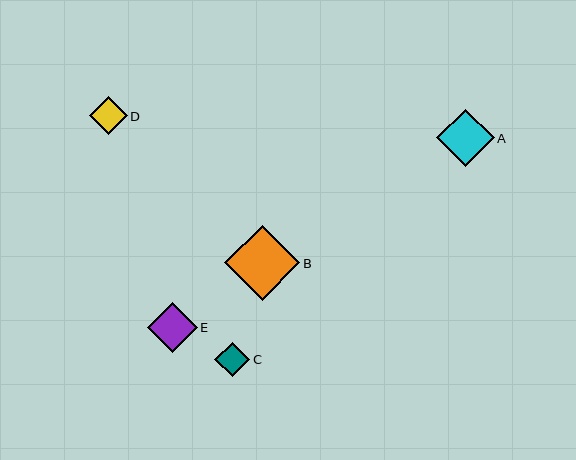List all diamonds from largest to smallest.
From largest to smallest: B, A, E, D, C.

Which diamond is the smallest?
Diamond C is the smallest with a size of approximately 35 pixels.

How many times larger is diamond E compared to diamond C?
Diamond E is approximately 1.4 times the size of diamond C.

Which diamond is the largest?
Diamond B is the largest with a size of approximately 75 pixels.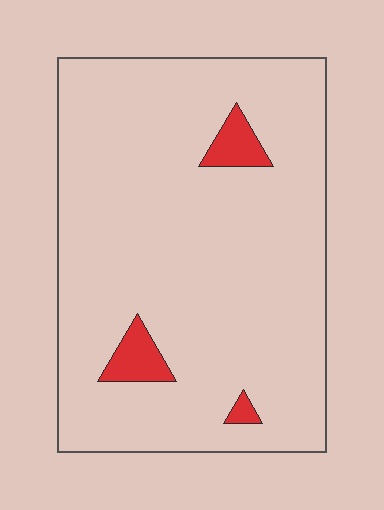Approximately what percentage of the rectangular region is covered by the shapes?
Approximately 5%.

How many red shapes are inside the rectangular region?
3.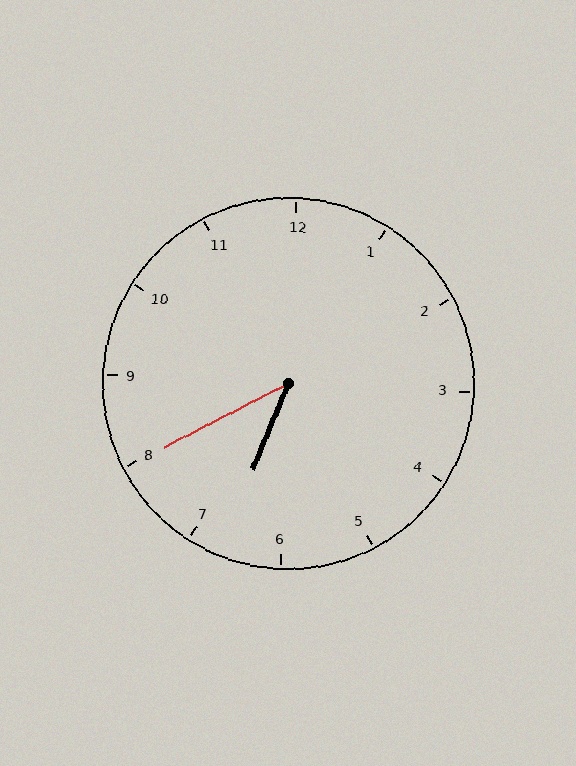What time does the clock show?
6:40.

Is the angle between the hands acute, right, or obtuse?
It is acute.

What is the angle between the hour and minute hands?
Approximately 40 degrees.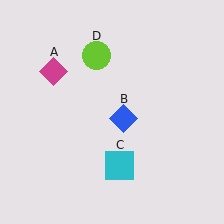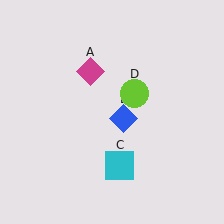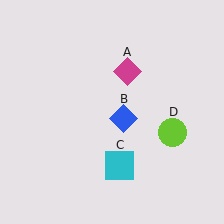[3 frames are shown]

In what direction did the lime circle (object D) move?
The lime circle (object D) moved down and to the right.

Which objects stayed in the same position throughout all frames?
Blue diamond (object B) and cyan square (object C) remained stationary.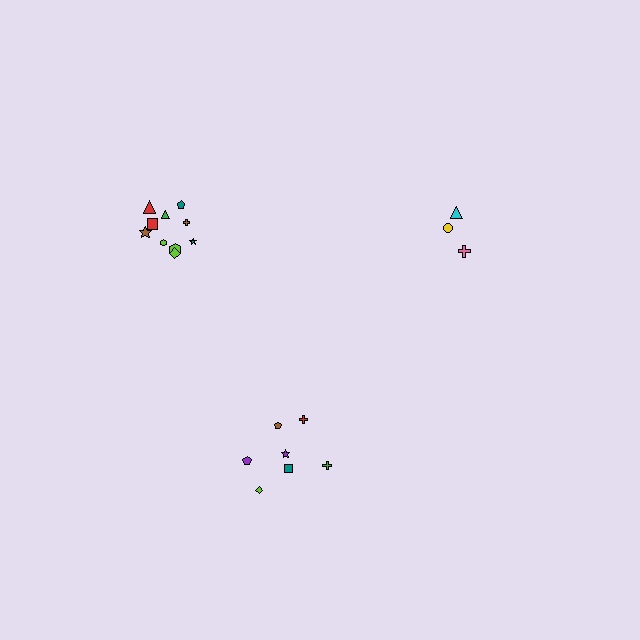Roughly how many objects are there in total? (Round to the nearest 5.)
Roughly 20 objects in total.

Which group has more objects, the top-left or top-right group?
The top-left group.